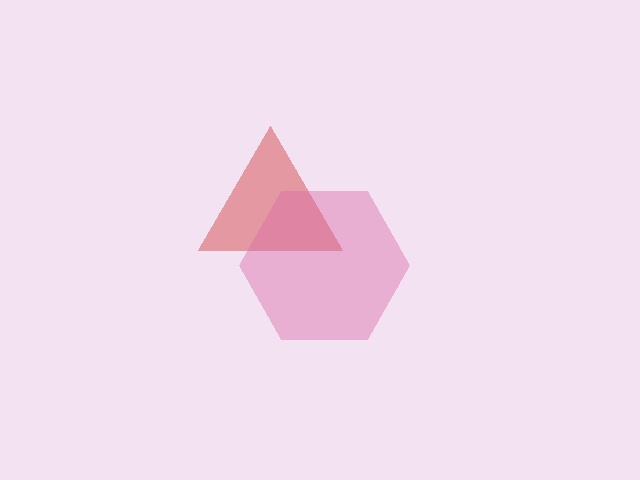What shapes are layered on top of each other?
The layered shapes are: a red triangle, a pink hexagon.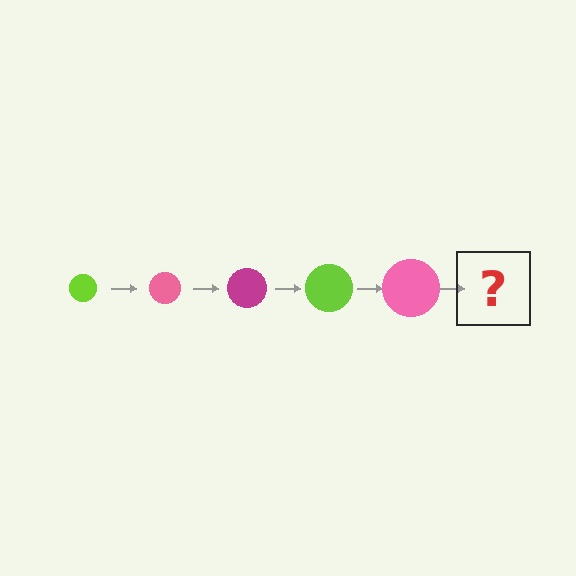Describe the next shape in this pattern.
It should be a magenta circle, larger than the previous one.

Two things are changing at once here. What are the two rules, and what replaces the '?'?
The two rules are that the circle grows larger each step and the color cycles through lime, pink, and magenta. The '?' should be a magenta circle, larger than the previous one.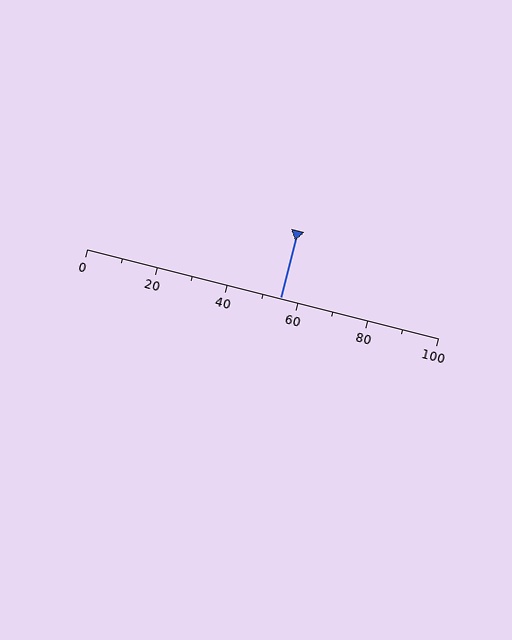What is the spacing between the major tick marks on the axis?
The major ticks are spaced 20 apart.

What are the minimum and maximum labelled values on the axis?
The axis runs from 0 to 100.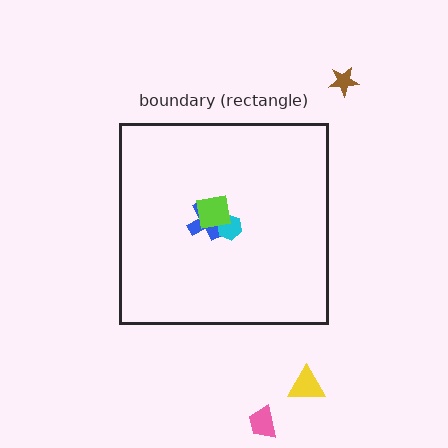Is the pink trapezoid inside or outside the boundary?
Outside.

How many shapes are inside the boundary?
3 inside, 3 outside.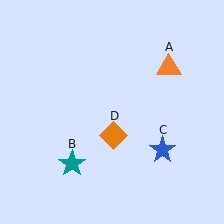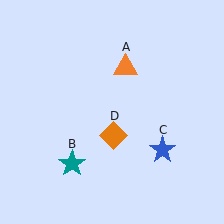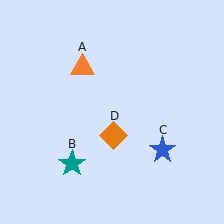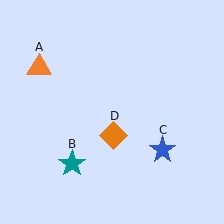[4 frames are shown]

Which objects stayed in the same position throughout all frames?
Teal star (object B) and blue star (object C) and orange diamond (object D) remained stationary.